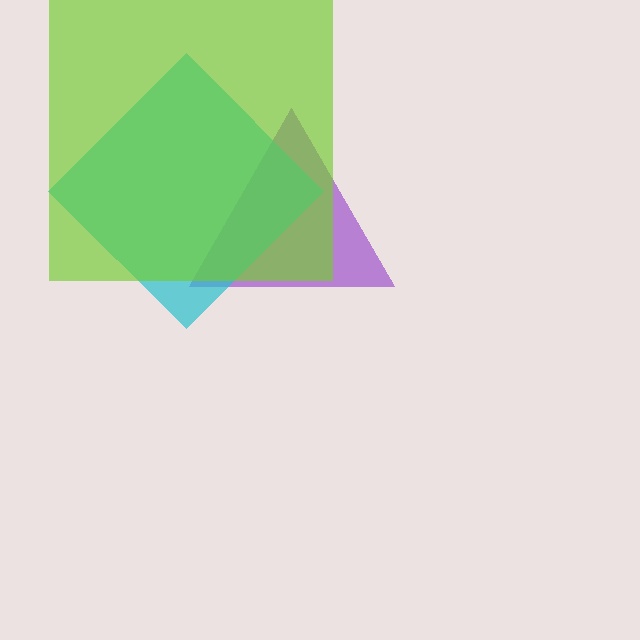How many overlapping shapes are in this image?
There are 3 overlapping shapes in the image.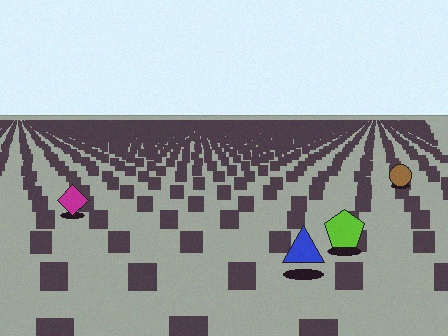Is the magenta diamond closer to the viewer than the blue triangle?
No. The blue triangle is closer — you can tell from the texture gradient: the ground texture is coarser near it.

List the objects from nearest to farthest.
From nearest to farthest: the blue triangle, the lime pentagon, the magenta diamond, the brown circle.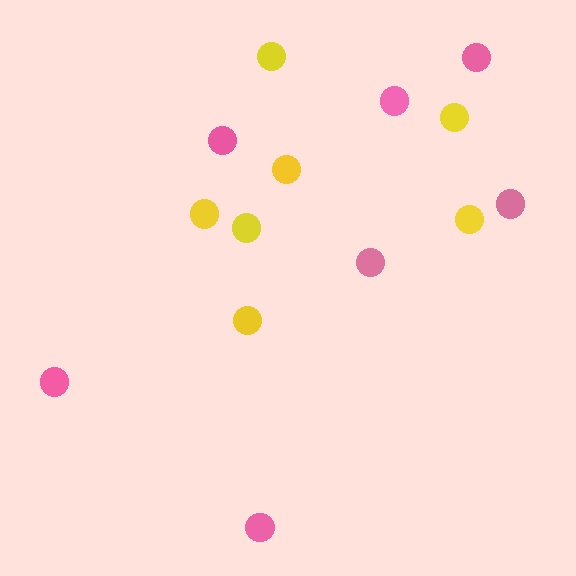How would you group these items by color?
There are 2 groups: one group of pink circles (7) and one group of yellow circles (7).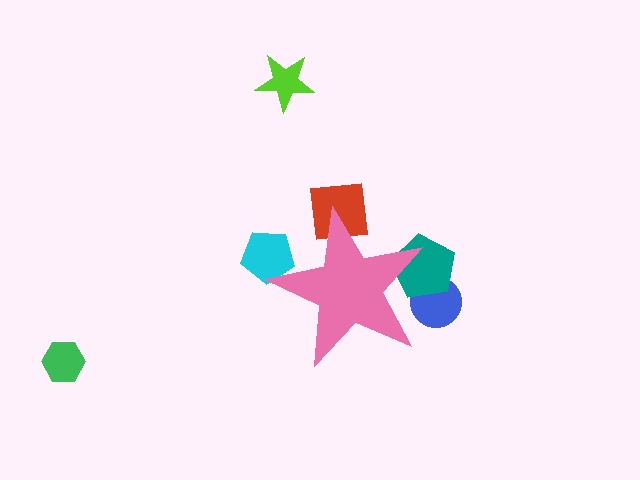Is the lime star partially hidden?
No, the lime star is fully visible.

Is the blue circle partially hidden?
Yes, the blue circle is partially hidden behind the pink star.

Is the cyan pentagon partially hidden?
Yes, the cyan pentagon is partially hidden behind the pink star.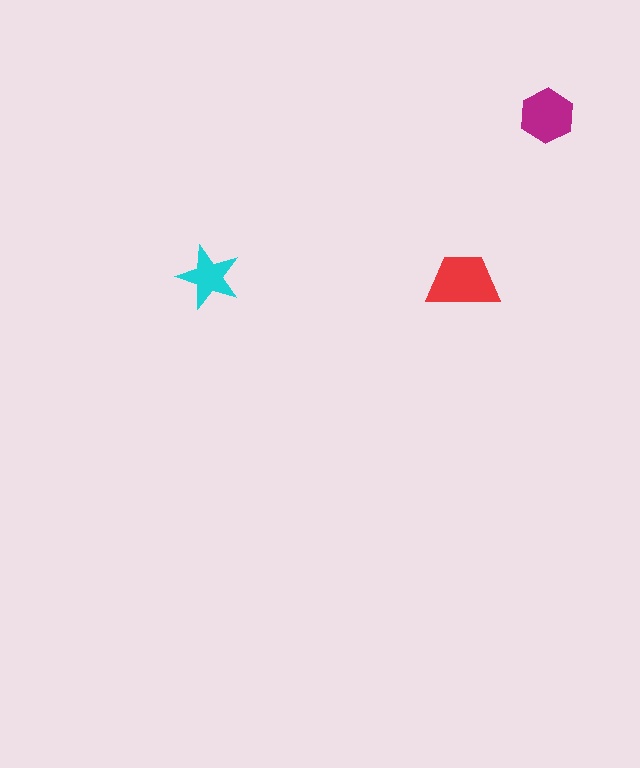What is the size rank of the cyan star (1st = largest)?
3rd.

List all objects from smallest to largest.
The cyan star, the magenta hexagon, the red trapezoid.